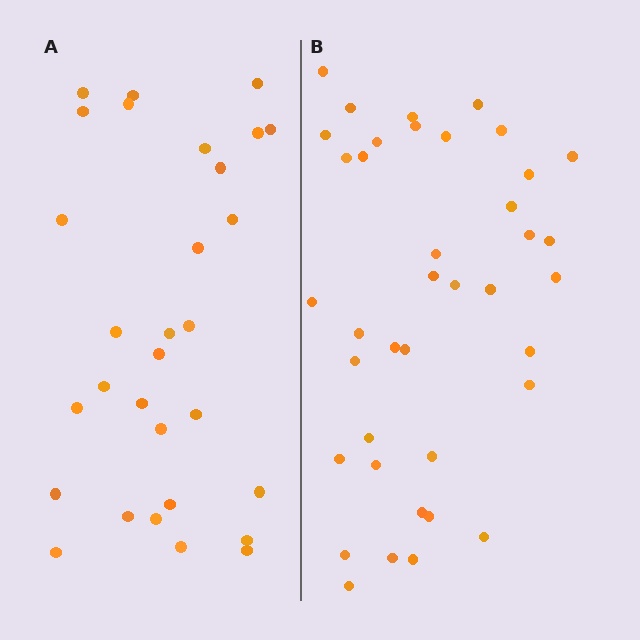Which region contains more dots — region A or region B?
Region B (the right region) has more dots.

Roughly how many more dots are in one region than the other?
Region B has roughly 8 or so more dots than region A.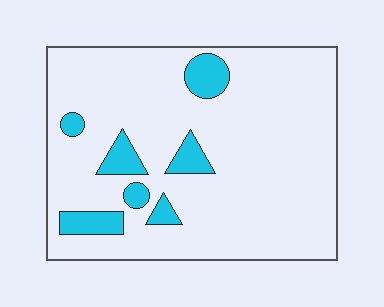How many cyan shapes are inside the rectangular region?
7.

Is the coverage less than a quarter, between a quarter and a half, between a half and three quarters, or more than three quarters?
Less than a quarter.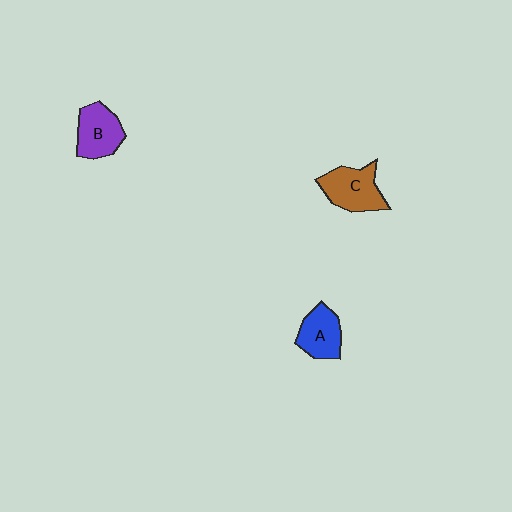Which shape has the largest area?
Shape C (brown).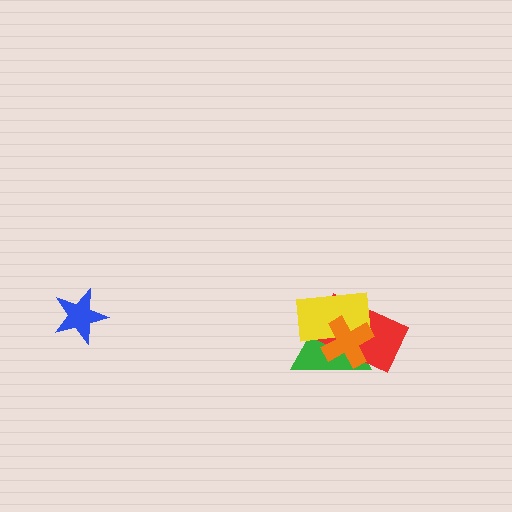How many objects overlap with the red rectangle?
3 objects overlap with the red rectangle.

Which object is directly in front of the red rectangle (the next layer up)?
The yellow rectangle is directly in front of the red rectangle.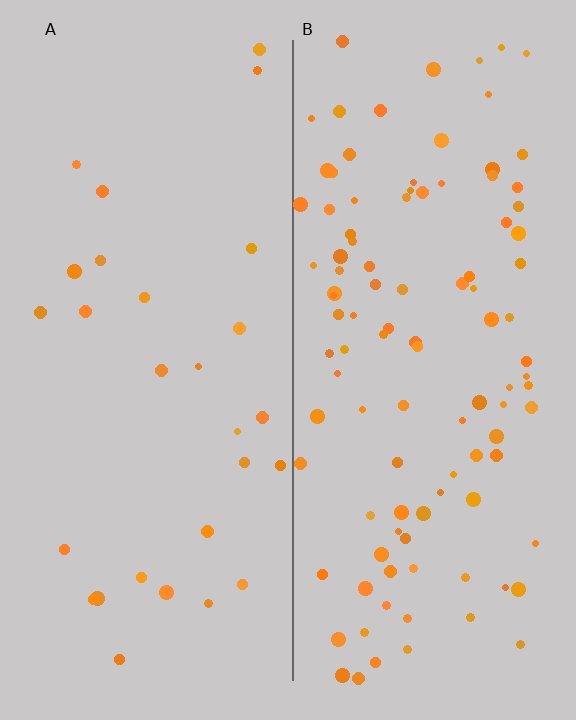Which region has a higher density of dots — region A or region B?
B (the right).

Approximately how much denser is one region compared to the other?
Approximately 3.8× — region B over region A.